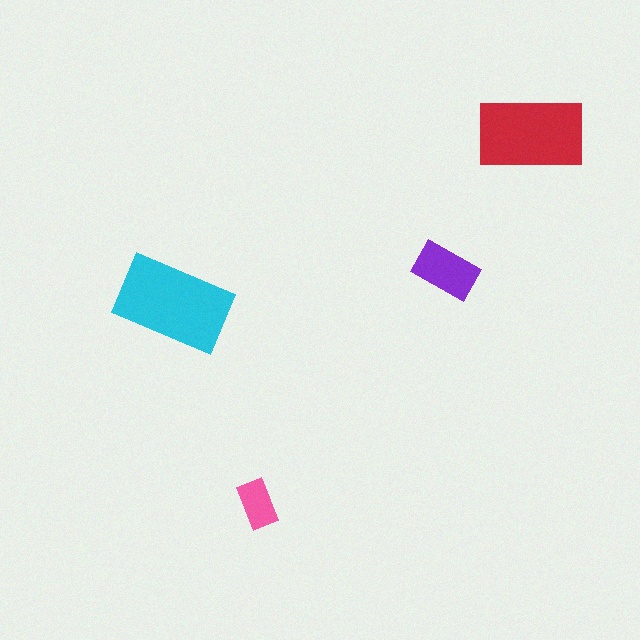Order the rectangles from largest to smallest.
the cyan one, the red one, the purple one, the pink one.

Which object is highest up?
The red rectangle is topmost.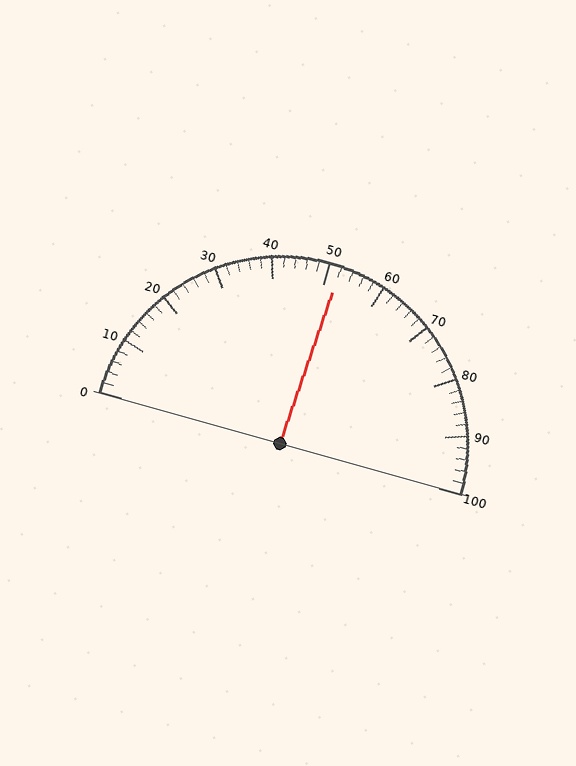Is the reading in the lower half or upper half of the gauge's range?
The reading is in the upper half of the range (0 to 100).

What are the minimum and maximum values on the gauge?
The gauge ranges from 0 to 100.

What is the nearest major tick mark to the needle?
The nearest major tick mark is 50.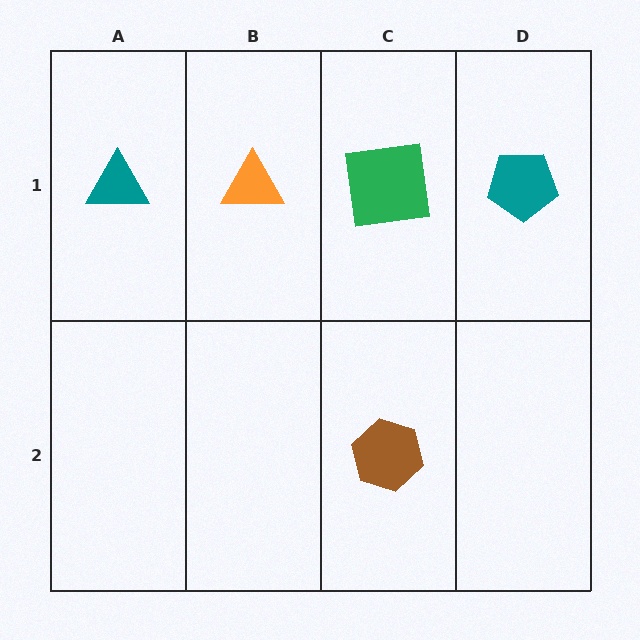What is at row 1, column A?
A teal triangle.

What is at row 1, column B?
An orange triangle.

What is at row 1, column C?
A green square.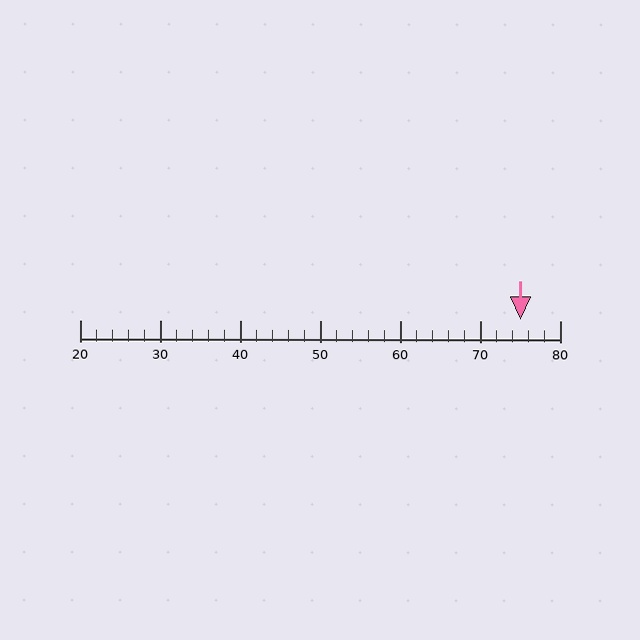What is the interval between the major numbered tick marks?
The major tick marks are spaced 10 units apart.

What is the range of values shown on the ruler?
The ruler shows values from 20 to 80.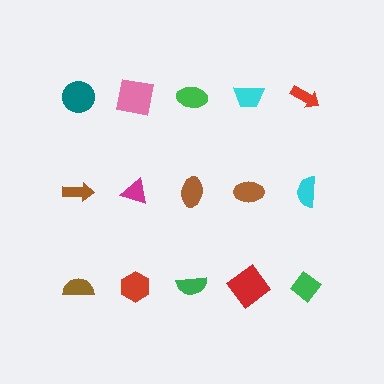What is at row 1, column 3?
A green ellipse.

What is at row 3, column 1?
A brown semicircle.